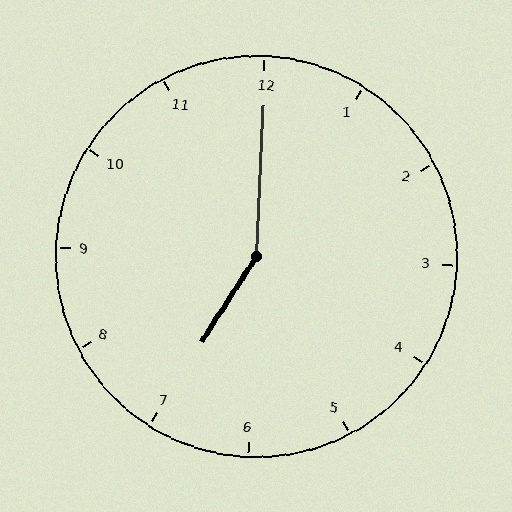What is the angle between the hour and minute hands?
Approximately 150 degrees.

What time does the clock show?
7:00.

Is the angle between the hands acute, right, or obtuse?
It is obtuse.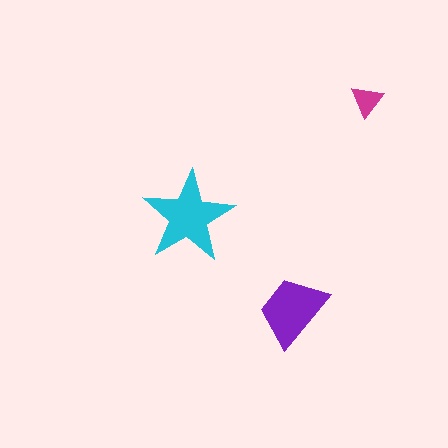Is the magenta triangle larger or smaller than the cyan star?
Smaller.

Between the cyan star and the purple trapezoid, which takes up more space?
The cyan star.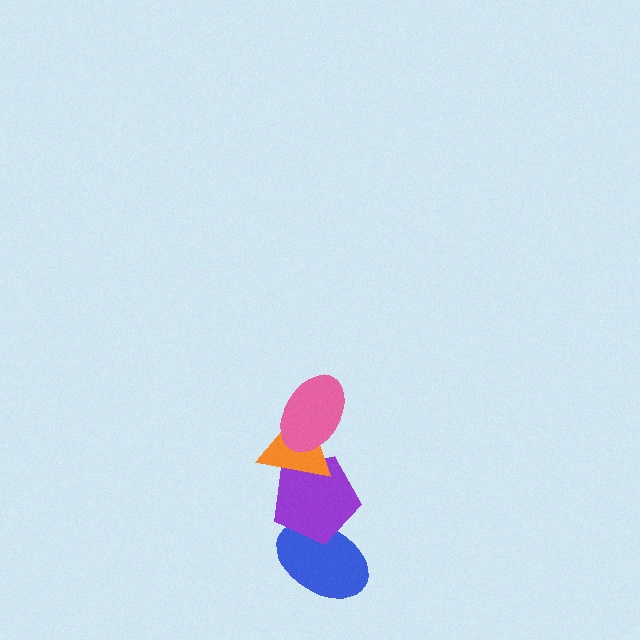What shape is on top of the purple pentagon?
The orange triangle is on top of the purple pentagon.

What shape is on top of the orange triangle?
The pink ellipse is on top of the orange triangle.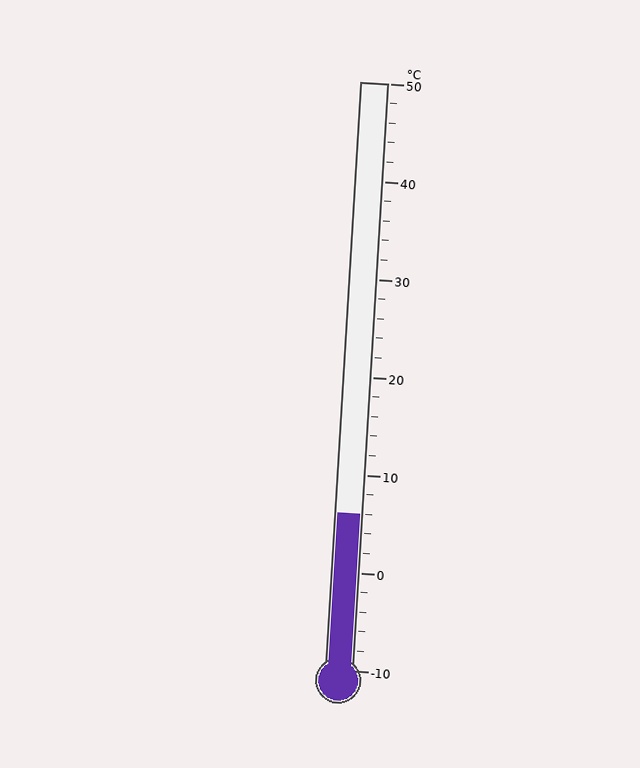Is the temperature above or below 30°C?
The temperature is below 30°C.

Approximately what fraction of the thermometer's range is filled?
The thermometer is filled to approximately 25% of its range.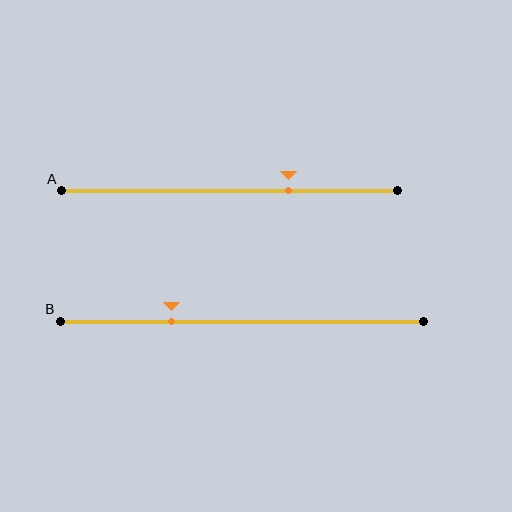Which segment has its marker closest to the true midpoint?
Segment A has its marker closest to the true midpoint.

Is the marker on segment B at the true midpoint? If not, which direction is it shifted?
No, the marker on segment B is shifted to the left by about 19% of the segment length.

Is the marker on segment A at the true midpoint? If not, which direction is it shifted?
No, the marker on segment A is shifted to the right by about 18% of the segment length.